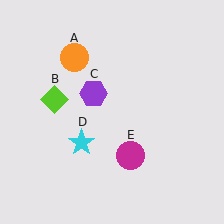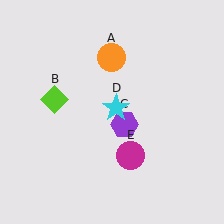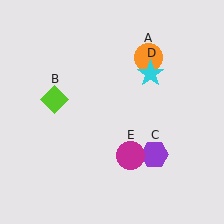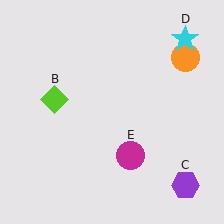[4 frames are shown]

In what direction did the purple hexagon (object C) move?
The purple hexagon (object C) moved down and to the right.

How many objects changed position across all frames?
3 objects changed position: orange circle (object A), purple hexagon (object C), cyan star (object D).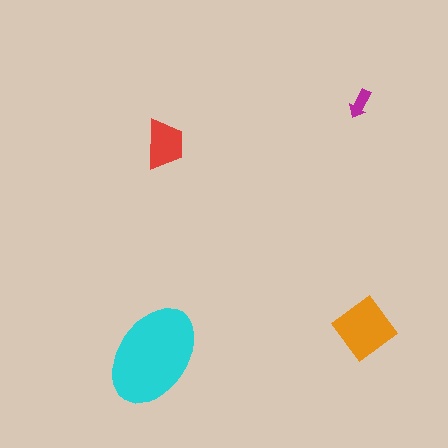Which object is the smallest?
The magenta arrow.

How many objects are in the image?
There are 4 objects in the image.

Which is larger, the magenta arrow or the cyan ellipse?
The cyan ellipse.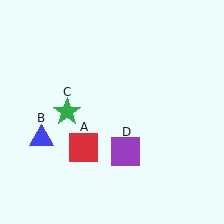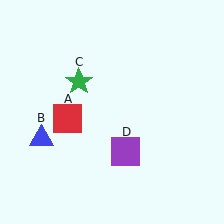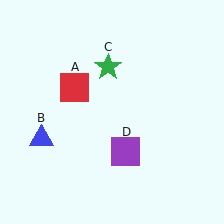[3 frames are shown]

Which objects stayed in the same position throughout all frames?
Blue triangle (object B) and purple square (object D) remained stationary.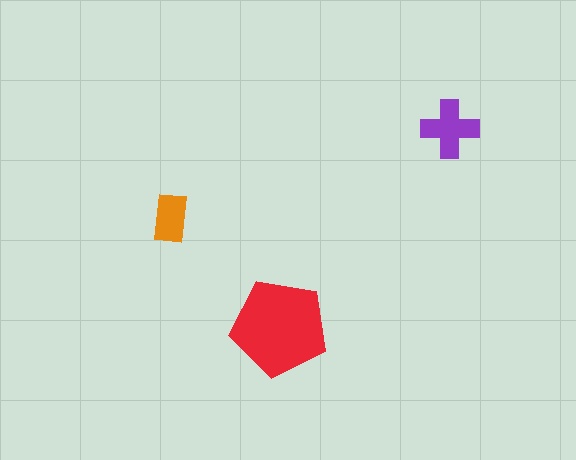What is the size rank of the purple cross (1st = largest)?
2nd.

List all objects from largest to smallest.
The red pentagon, the purple cross, the orange rectangle.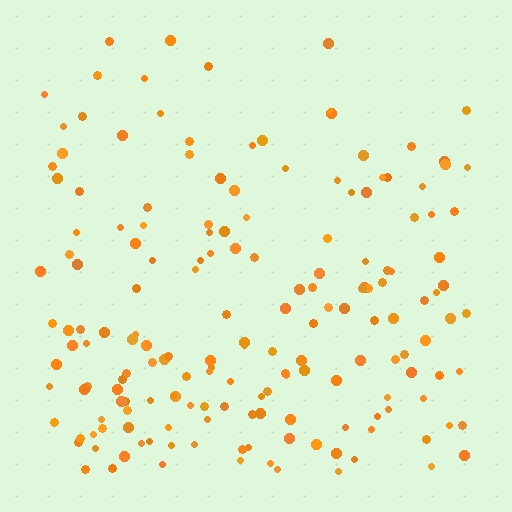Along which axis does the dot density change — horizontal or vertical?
Vertical.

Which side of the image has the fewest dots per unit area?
The top.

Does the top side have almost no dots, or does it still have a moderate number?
Still a moderate number, just noticeably fewer than the bottom.